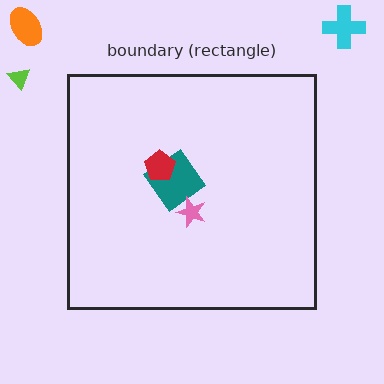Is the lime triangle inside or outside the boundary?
Outside.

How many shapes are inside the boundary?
3 inside, 3 outside.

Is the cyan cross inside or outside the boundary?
Outside.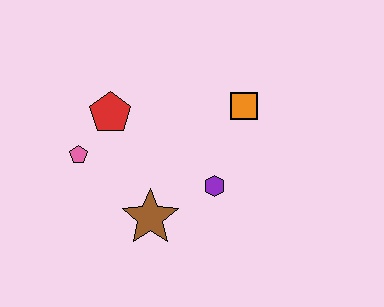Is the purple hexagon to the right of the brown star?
Yes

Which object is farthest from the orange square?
The pink pentagon is farthest from the orange square.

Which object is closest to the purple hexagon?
The brown star is closest to the purple hexagon.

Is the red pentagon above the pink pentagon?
Yes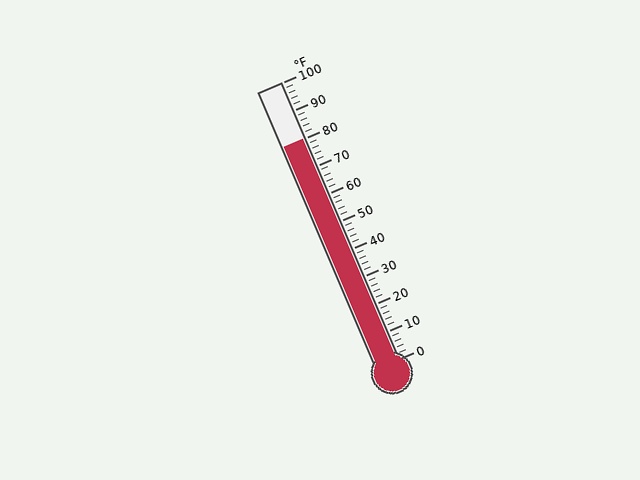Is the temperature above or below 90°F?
The temperature is below 90°F.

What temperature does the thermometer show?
The thermometer shows approximately 80°F.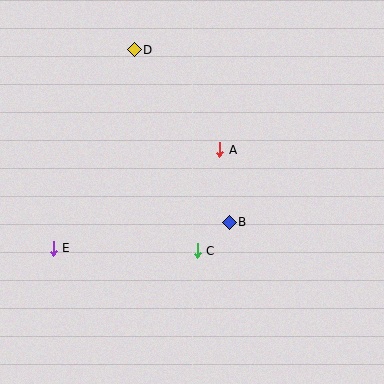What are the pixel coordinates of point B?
Point B is at (229, 222).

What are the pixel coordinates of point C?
Point C is at (197, 251).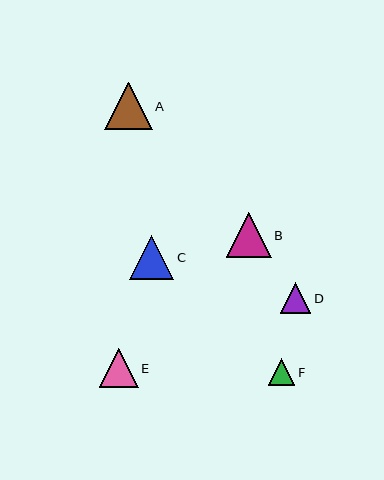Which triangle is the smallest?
Triangle F is the smallest with a size of approximately 26 pixels.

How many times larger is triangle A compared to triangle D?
Triangle A is approximately 1.6 times the size of triangle D.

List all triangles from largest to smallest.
From largest to smallest: A, B, C, E, D, F.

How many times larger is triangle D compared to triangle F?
Triangle D is approximately 1.2 times the size of triangle F.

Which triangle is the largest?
Triangle A is the largest with a size of approximately 48 pixels.